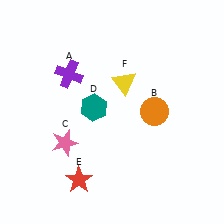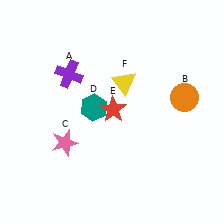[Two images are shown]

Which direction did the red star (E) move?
The red star (E) moved up.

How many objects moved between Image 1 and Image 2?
2 objects moved between the two images.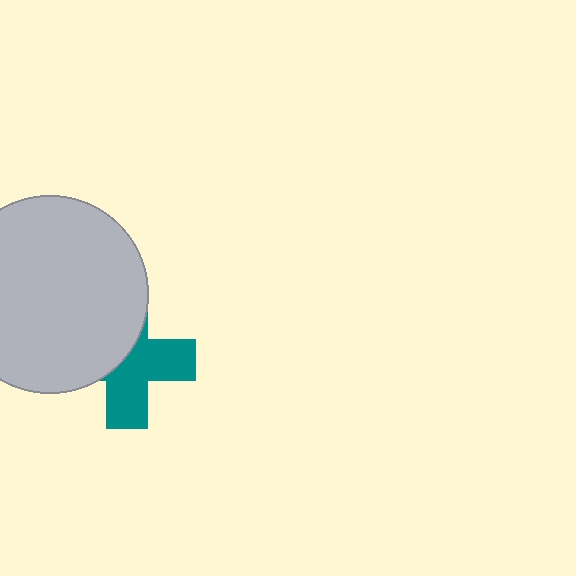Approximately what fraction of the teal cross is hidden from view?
Roughly 47% of the teal cross is hidden behind the light gray circle.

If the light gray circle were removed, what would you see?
You would see the complete teal cross.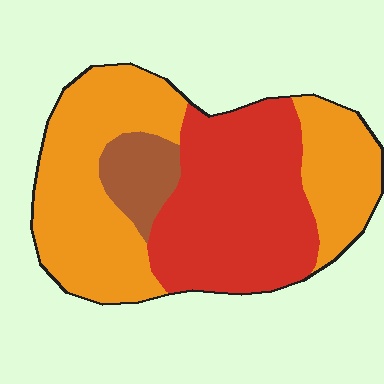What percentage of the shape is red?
Red takes up about two fifths (2/5) of the shape.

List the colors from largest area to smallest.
From largest to smallest: orange, red, brown.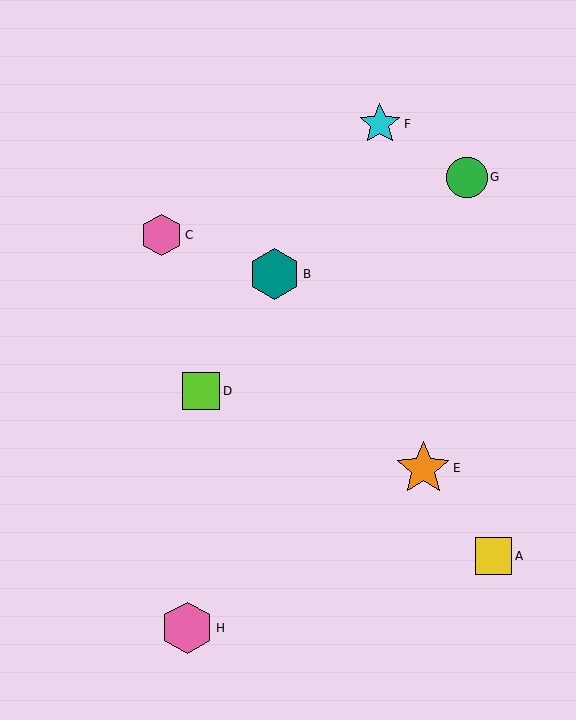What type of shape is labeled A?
Shape A is a yellow square.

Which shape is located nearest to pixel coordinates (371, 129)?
The cyan star (labeled F) at (380, 124) is nearest to that location.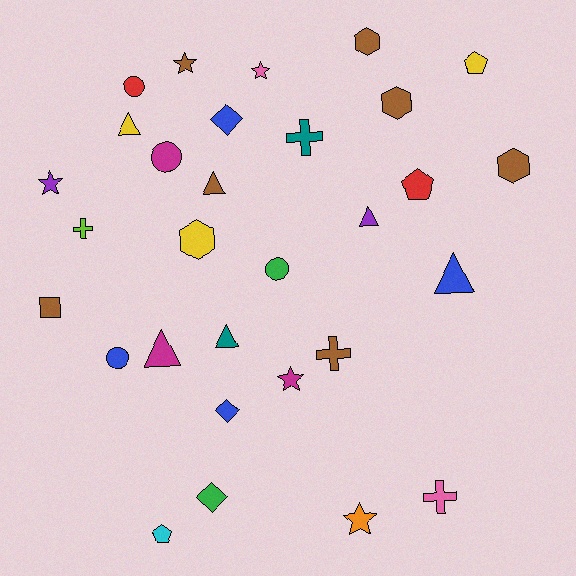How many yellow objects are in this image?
There are 3 yellow objects.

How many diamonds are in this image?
There are 3 diamonds.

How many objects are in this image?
There are 30 objects.